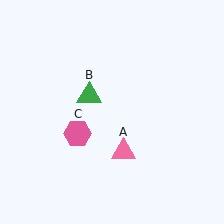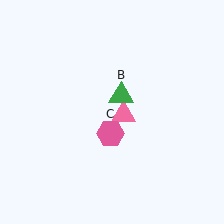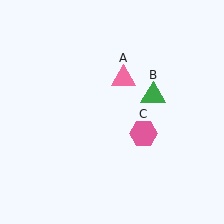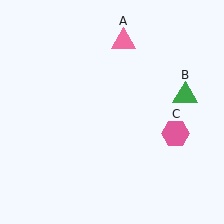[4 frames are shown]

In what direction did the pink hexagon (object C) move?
The pink hexagon (object C) moved right.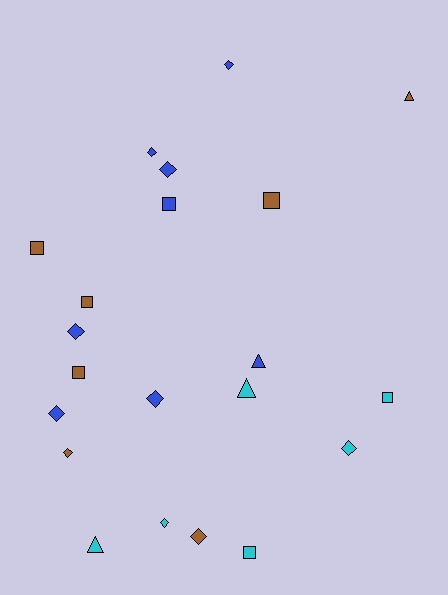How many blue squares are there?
There is 1 blue square.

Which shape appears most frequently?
Diamond, with 10 objects.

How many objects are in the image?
There are 21 objects.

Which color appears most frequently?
Blue, with 8 objects.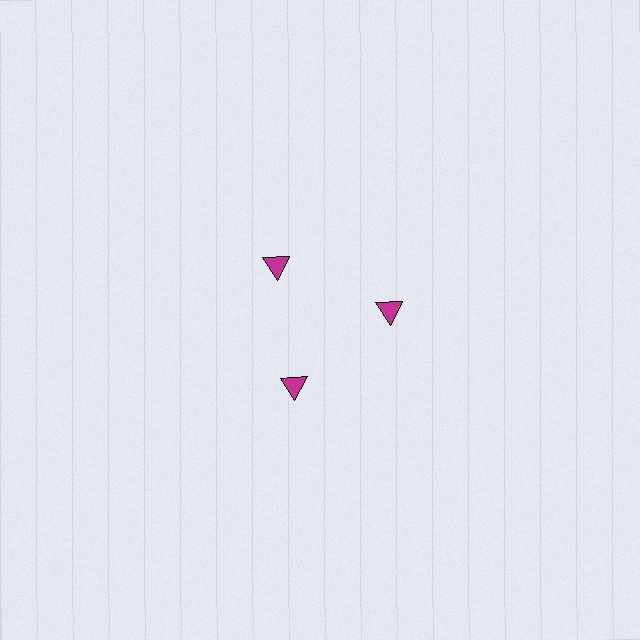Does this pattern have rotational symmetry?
Yes, this pattern has 3-fold rotational symmetry. It looks the same after rotating 120 degrees around the center.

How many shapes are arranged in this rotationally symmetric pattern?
There are 3 shapes, arranged in 3 groups of 1.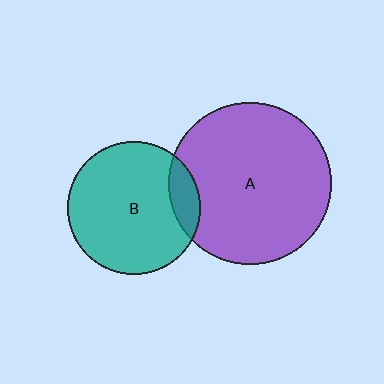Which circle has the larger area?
Circle A (purple).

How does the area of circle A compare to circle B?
Approximately 1.5 times.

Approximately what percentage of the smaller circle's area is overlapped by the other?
Approximately 15%.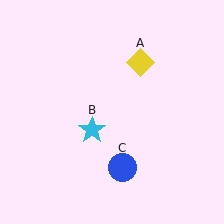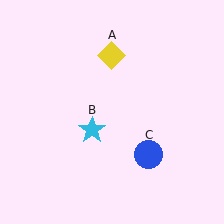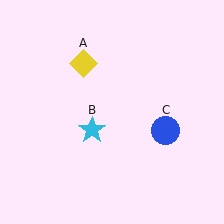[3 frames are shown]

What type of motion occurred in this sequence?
The yellow diamond (object A), blue circle (object C) rotated counterclockwise around the center of the scene.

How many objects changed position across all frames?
2 objects changed position: yellow diamond (object A), blue circle (object C).